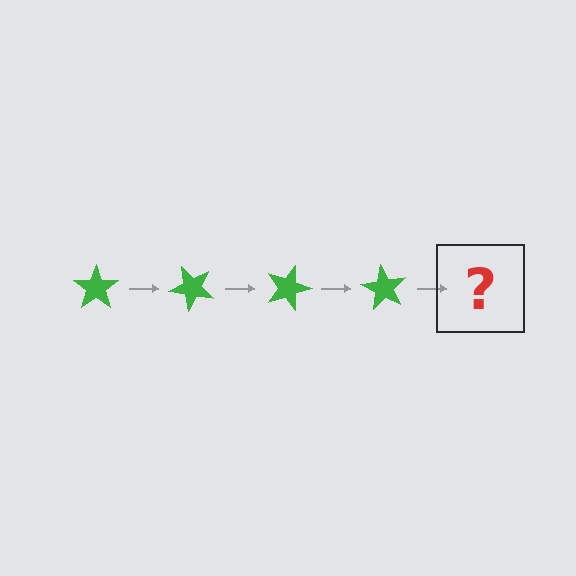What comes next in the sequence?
The next element should be a green star rotated 180 degrees.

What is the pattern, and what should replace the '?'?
The pattern is that the star rotates 45 degrees each step. The '?' should be a green star rotated 180 degrees.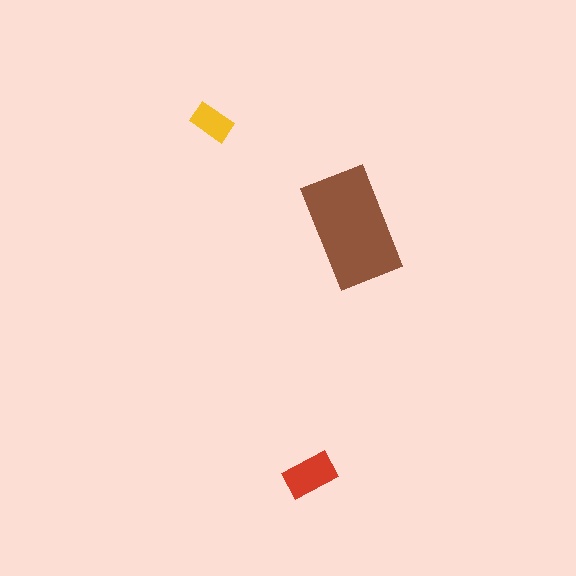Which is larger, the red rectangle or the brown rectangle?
The brown one.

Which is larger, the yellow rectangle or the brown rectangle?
The brown one.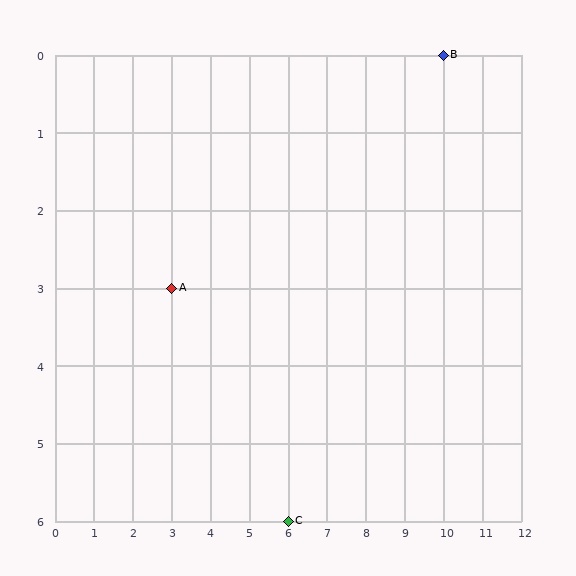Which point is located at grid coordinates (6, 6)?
Point C is at (6, 6).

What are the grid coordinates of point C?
Point C is at grid coordinates (6, 6).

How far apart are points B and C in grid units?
Points B and C are 4 columns and 6 rows apart (about 7.2 grid units diagonally).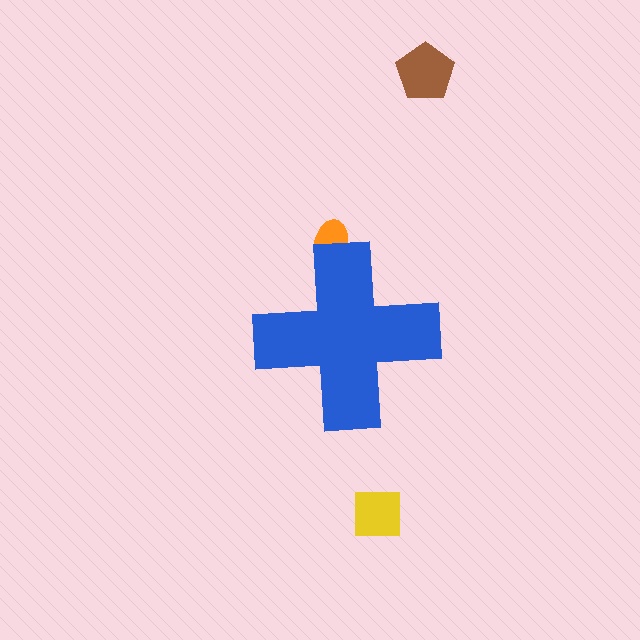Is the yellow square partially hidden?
No, the yellow square is fully visible.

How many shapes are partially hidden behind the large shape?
1 shape is partially hidden.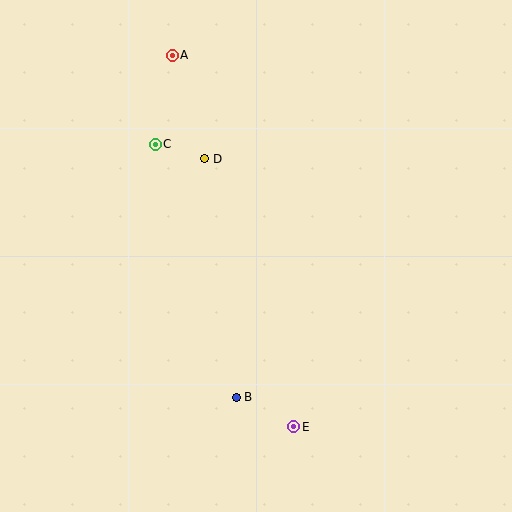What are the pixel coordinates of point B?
Point B is at (236, 397).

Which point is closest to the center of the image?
Point D at (205, 159) is closest to the center.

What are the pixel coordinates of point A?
Point A is at (172, 55).